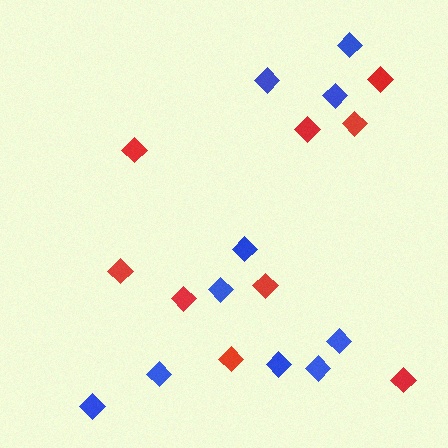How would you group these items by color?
There are 2 groups: one group of red diamonds (9) and one group of blue diamonds (10).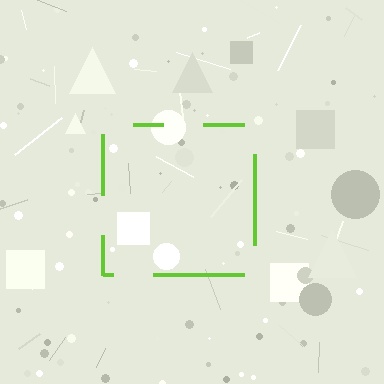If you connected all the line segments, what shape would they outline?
They would outline a square.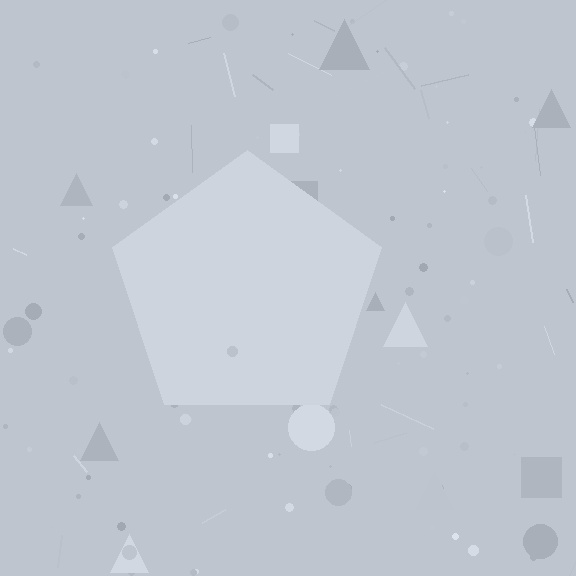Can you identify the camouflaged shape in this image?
The camouflaged shape is a pentagon.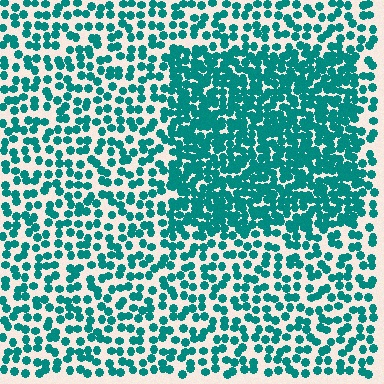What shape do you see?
I see a rectangle.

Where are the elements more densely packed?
The elements are more densely packed inside the rectangle boundary.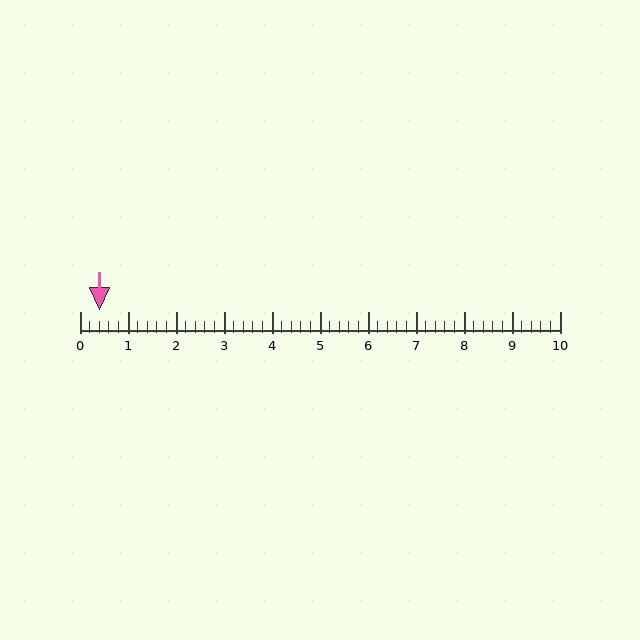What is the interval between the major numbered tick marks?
The major tick marks are spaced 1 units apart.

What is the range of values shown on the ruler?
The ruler shows values from 0 to 10.